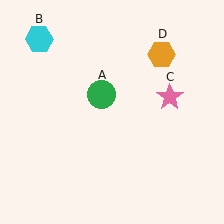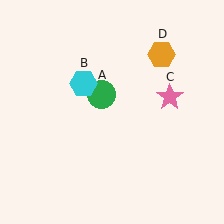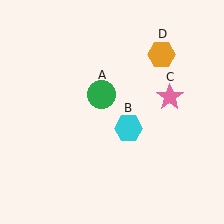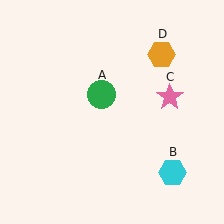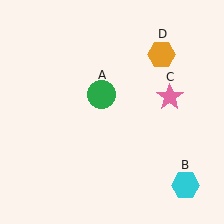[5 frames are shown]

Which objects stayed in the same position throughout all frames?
Green circle (object A) and pink star (object C) and orange hexagon (object D) remained stationary.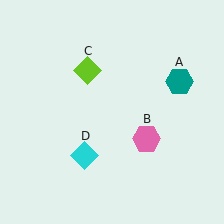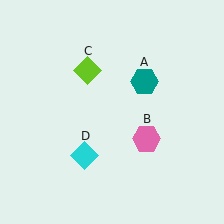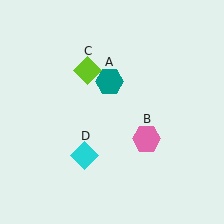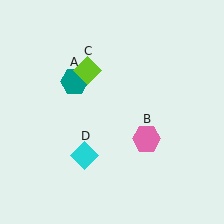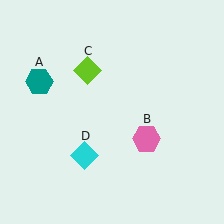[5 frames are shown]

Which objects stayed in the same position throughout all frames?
Pink hexagon (object B) and lime diamond (object C) and cyan diamond (object D) remained stationary.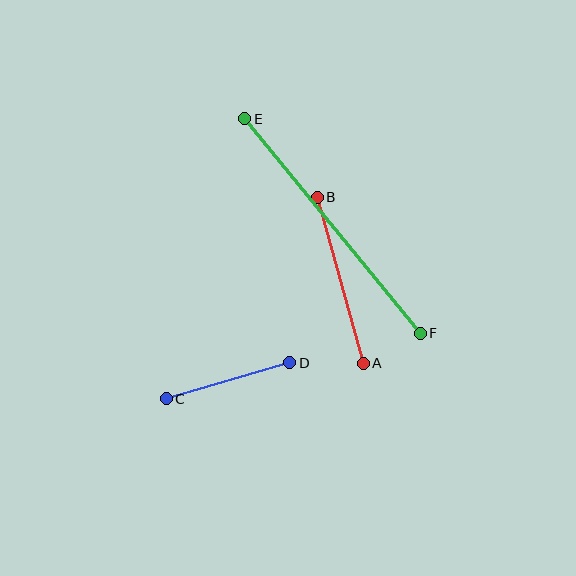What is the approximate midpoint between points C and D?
The midpoint is at approximately (228, 381) pixels.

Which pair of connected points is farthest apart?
Points E and F are farthest apart.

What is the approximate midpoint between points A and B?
The midpoint is at approximately (340, 280) pixels.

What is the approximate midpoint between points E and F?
The midpoint is at approximately (332, 226) pixels.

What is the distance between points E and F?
The distance is approximately 277 pixels.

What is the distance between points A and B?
The distance is approximately 172 pixels.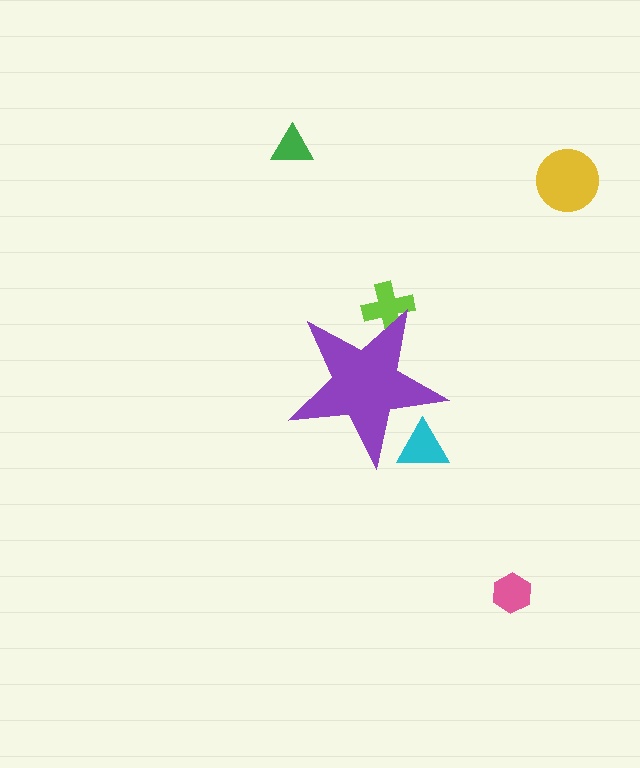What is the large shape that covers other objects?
A purple star.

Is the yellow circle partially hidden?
No, the yellow circle is fully visible.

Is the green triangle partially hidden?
No, the green triangle is fully visible.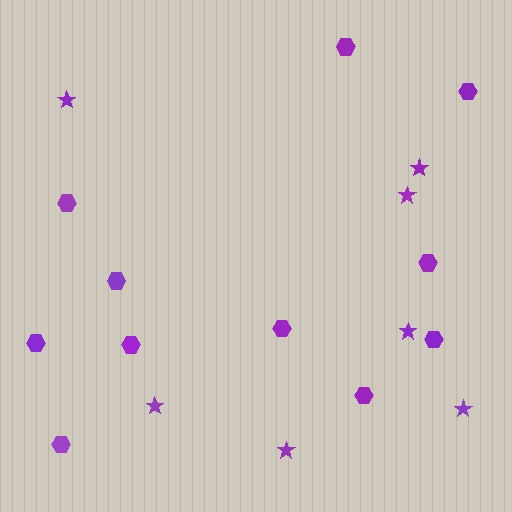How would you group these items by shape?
There are 2 groups: one group of stars (7) and one group of hexagons (11).